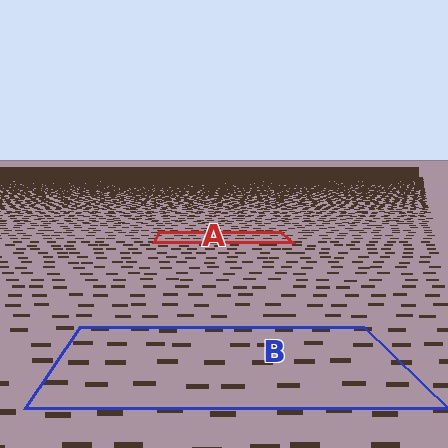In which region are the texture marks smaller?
The texture marks are smaller in region A, because it is farther away.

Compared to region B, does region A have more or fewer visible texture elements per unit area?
Region A has more texture elements per unit area — they are packed more densely because it is farther away.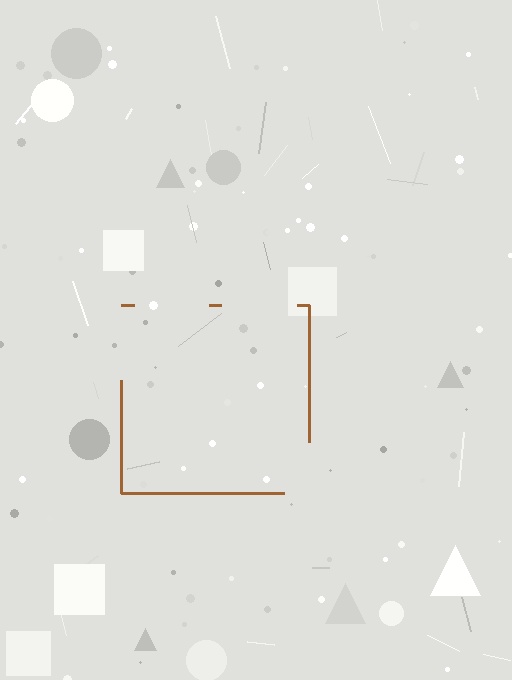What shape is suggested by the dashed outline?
The dashed outline suggests a square.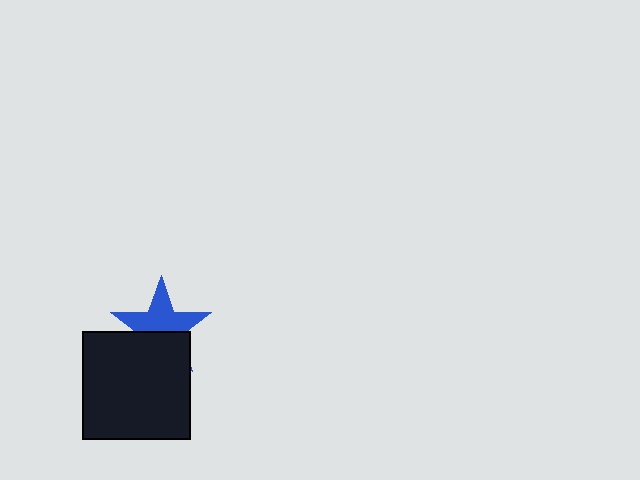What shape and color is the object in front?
The object in front is a black square.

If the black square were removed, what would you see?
You would see the complete blue star.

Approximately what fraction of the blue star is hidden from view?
Roughly 41% of the blue star is hidden behind the black square.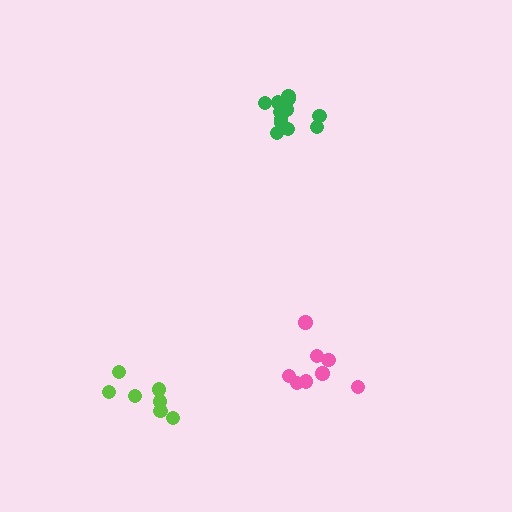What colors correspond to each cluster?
The clusters are colored: pink, green, lime.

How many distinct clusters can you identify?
There are 3 distinct clusters.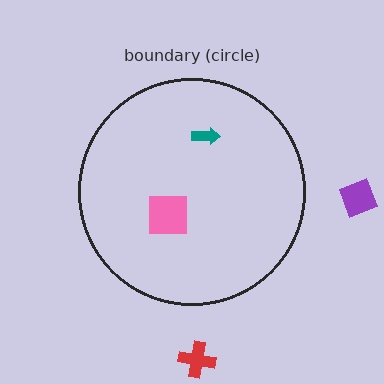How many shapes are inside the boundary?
2 inside, 2 outside.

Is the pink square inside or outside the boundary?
Inside.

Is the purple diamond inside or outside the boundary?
Outside.